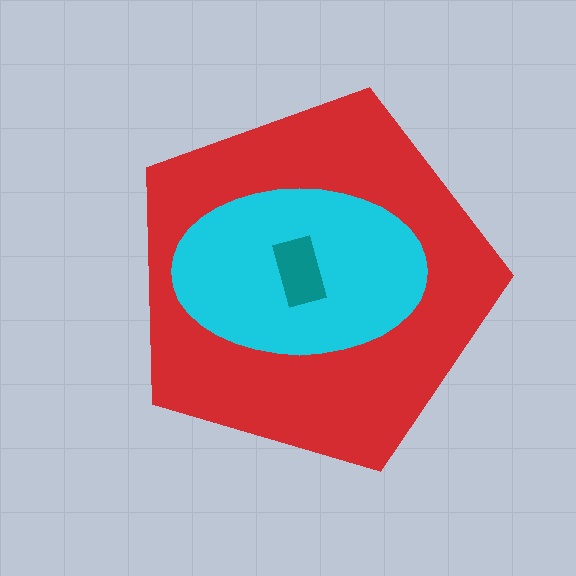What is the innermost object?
The teal rectangle.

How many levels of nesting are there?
3.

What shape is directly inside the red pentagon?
The cyan ellipse.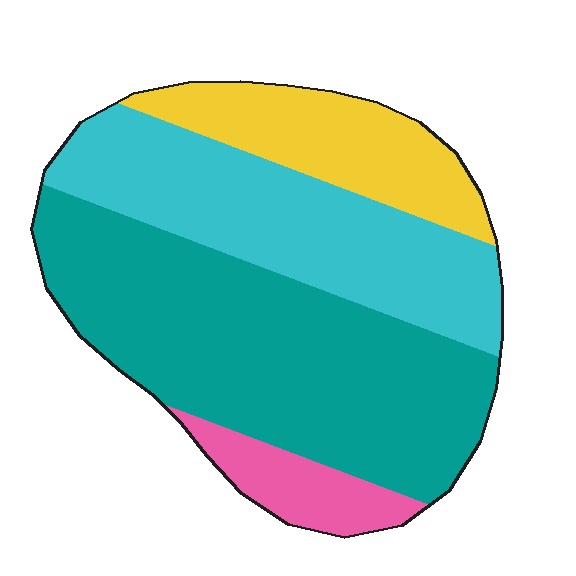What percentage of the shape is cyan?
Cyan covers 30% of the shape.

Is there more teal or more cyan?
Teal.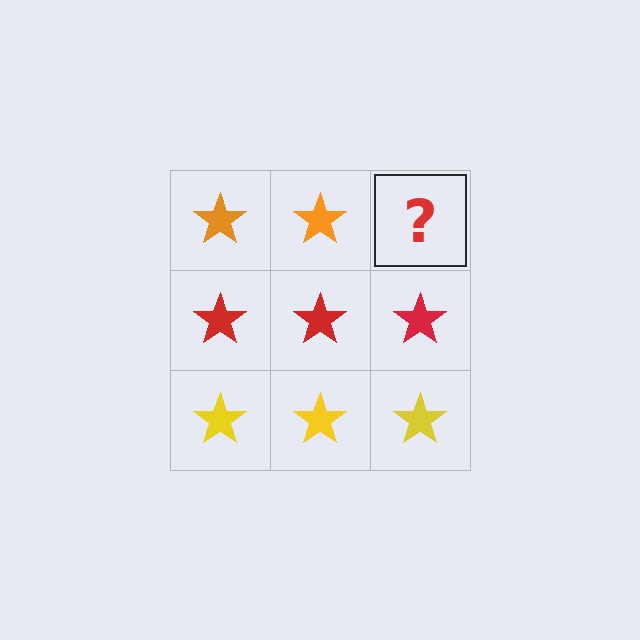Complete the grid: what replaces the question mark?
The question mark should be replaced with an orange star.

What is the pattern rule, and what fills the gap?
The rule is that each row has a consistent color. The gap should be filled with an orange star.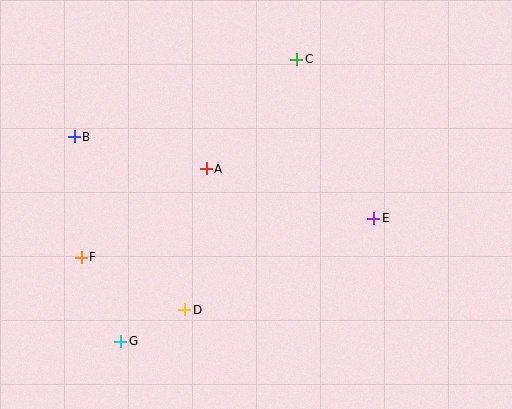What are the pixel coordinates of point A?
Point A is at (206, 169).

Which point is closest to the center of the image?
Point A at (206, 169) is closest to the center.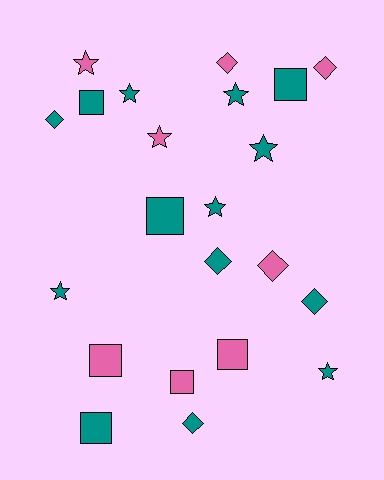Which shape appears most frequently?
Star, with 8 objects.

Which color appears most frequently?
Teal, with 14 objects.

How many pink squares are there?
There are 3 pink squares.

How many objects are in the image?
There are 22 objects.